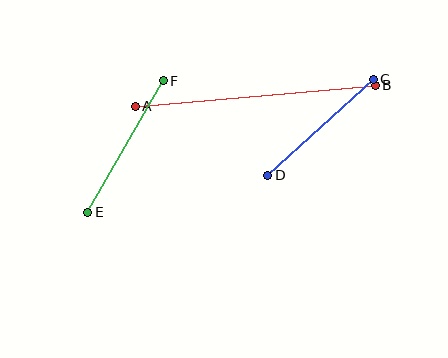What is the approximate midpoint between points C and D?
The midpoint is at approximately (320, 127) pixels.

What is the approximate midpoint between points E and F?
The midpoint is at approximately (126, 147) pixels.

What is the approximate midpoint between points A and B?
The midpoint is at approximately (255, 96) pixels.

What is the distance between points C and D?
The distance is approximately 143 pixels.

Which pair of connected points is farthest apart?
Points A and B are farthest apart.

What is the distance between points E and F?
The distance is approximately 152 pixels.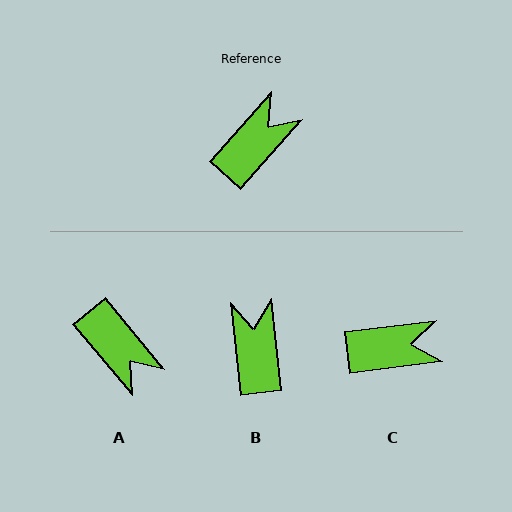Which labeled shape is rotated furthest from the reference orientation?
A, about 99 degrees away.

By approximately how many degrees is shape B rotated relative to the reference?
Approximately 48 degrees counter-clockwise.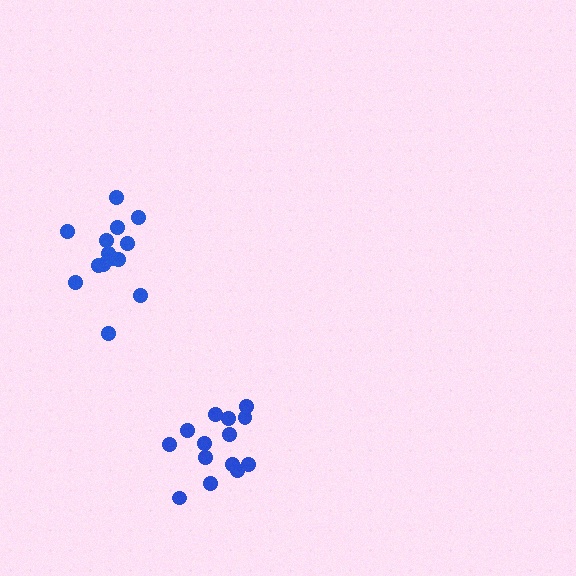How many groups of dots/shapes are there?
There are 2 groups.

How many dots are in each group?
Group 1: 14 dots, Group 2: 14 dots (28 total).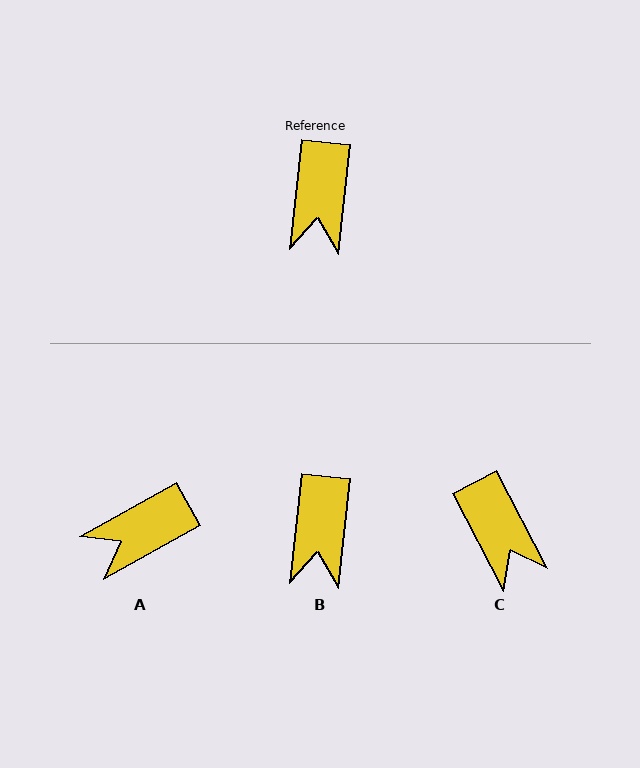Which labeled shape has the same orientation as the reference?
B.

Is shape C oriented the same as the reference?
No, it is off by about 33 degrees.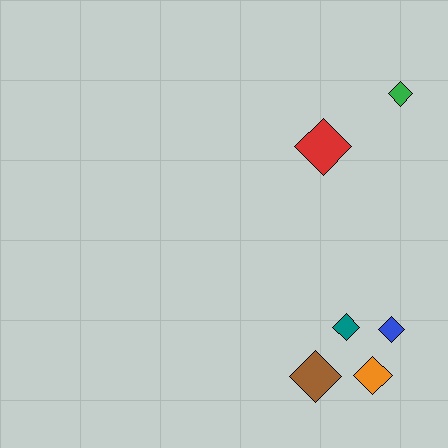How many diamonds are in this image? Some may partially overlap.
There are 6 diamonds.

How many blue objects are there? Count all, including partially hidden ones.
There is 1 blue object.